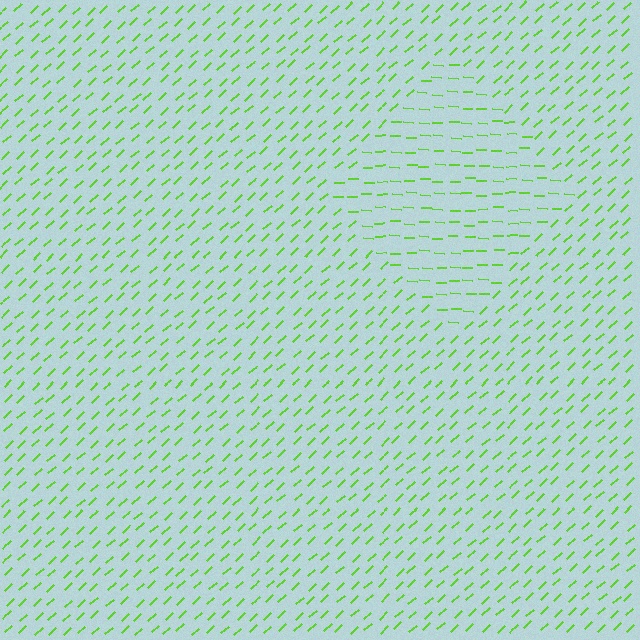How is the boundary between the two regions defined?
The boundary is defined purely by a change in line orientation (approximately 45 degrees difference). All lines are the same color and thickness.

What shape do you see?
I see a diamond.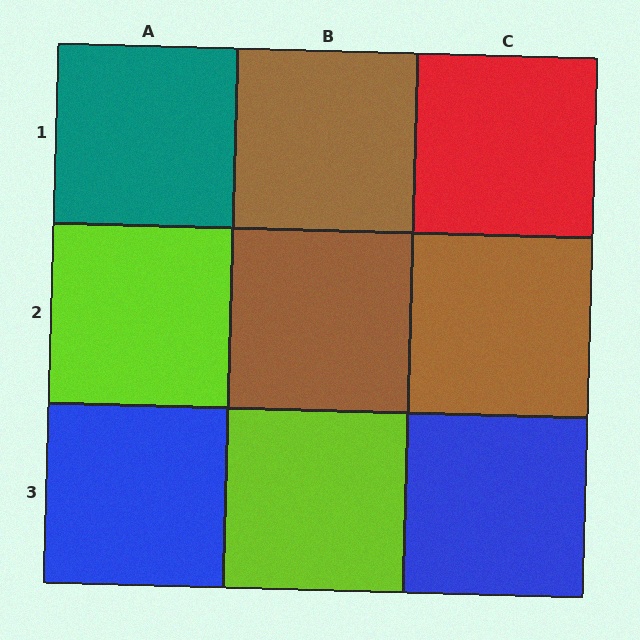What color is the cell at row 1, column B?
Brown.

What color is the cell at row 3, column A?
Blue.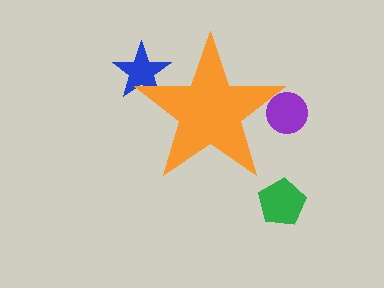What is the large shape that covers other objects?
An orange star.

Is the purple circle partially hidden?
Yes, the purple circle is partially hidden behind the orange star.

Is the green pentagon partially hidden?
No, the green pentagon is fully visible.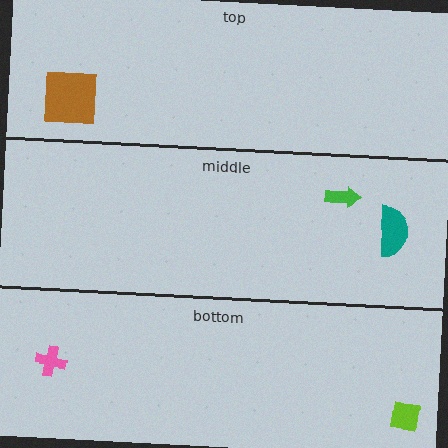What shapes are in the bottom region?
The lime square, the pink cross.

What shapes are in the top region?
The brown square.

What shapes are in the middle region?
The green arrow, the teal semicircle.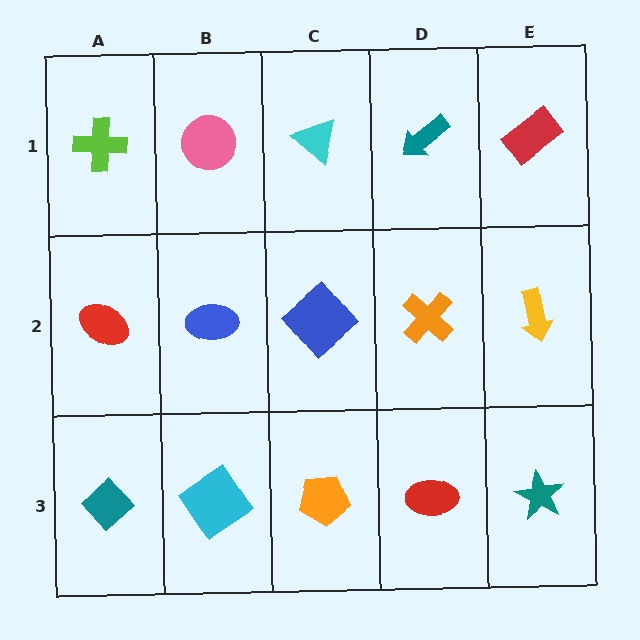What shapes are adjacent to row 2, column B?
A pink circle (row 1, column B), a cyan diamond (row 3, column B), a red ellipse (row 2, column A), a blue diamond (row 2, column C).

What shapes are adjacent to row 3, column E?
A yellow arrow (row 2, column E), a red ellipse (row 3, column D).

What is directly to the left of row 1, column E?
A teal arrow.